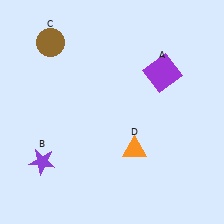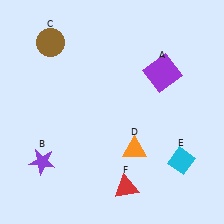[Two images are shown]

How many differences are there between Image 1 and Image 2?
There are 2 differences between the two images.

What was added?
A cyan diamond (E), a red triangle (F) were added in Image 2.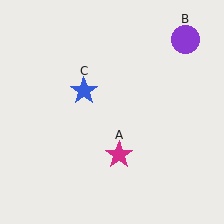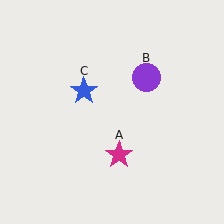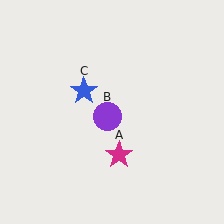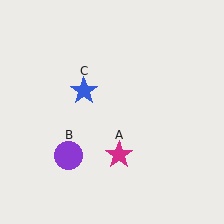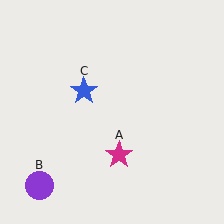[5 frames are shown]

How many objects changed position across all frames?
1 object changed position: purple circle (object B).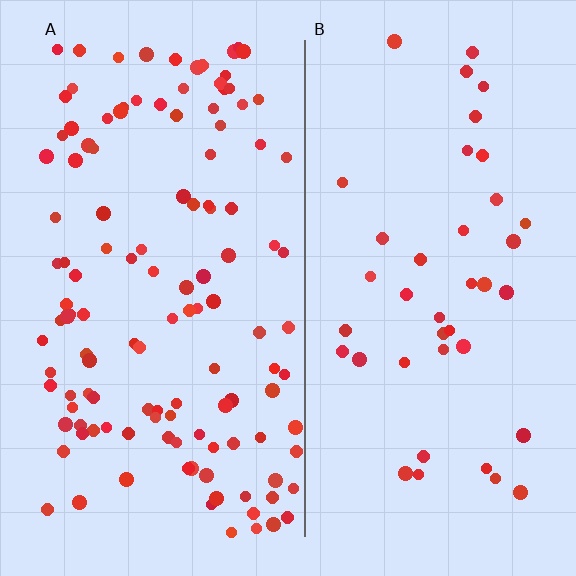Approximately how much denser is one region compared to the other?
Approximately 3.0× — region A over region B.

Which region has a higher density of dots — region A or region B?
A (the left).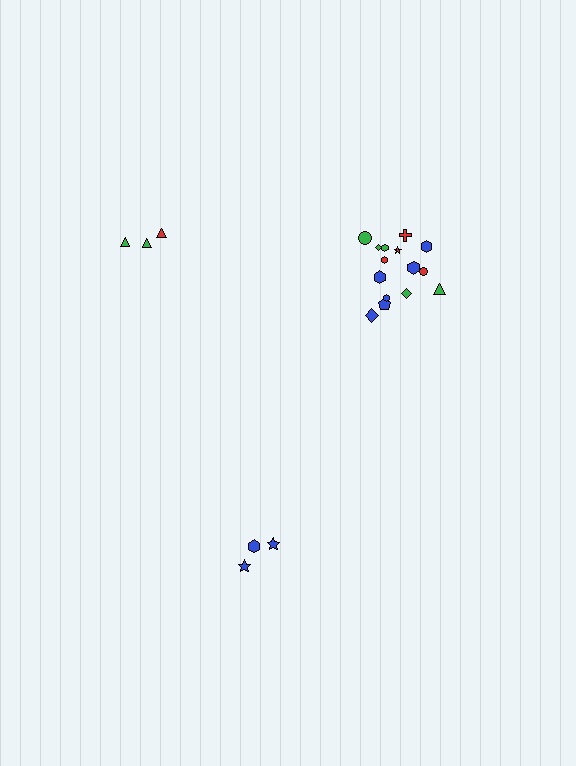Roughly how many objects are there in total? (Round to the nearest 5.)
Roughly 20 objects in total.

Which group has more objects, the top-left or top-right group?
The top-right group.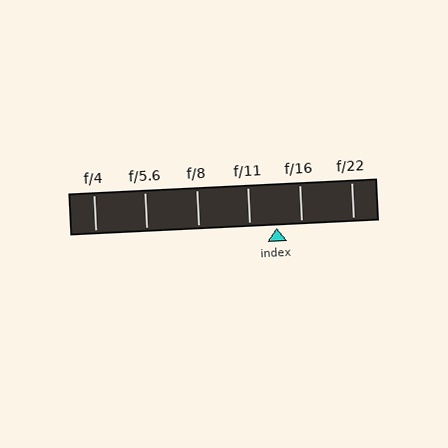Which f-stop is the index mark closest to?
The index mark is closest to f/16.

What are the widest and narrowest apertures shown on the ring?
The widest aperture shown is f/4 and the narrowest is f/22.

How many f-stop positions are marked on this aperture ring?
There are 6 f-stop positions marked.